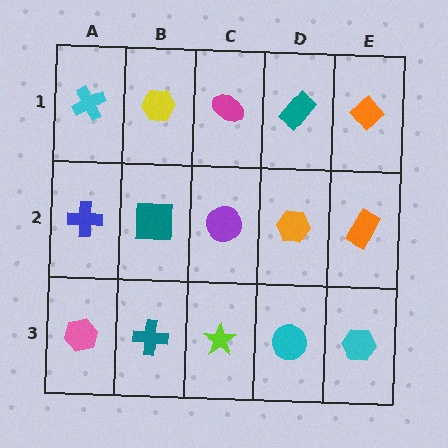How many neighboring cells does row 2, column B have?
4.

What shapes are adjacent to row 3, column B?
A teal square (row 2, column B), a pink hexagon (row 3, column A), a lime star (row 3, column C).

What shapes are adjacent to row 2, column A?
A cyan cross (row 1, column A), a pink hexagon (row 3, column A), a teal square (row 2, column B).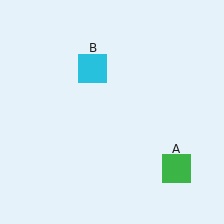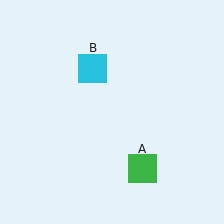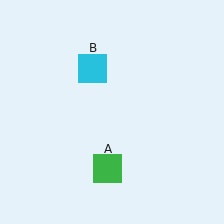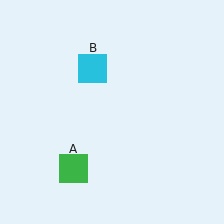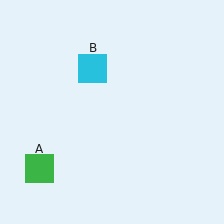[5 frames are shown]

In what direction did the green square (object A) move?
The green square (object A) moved left.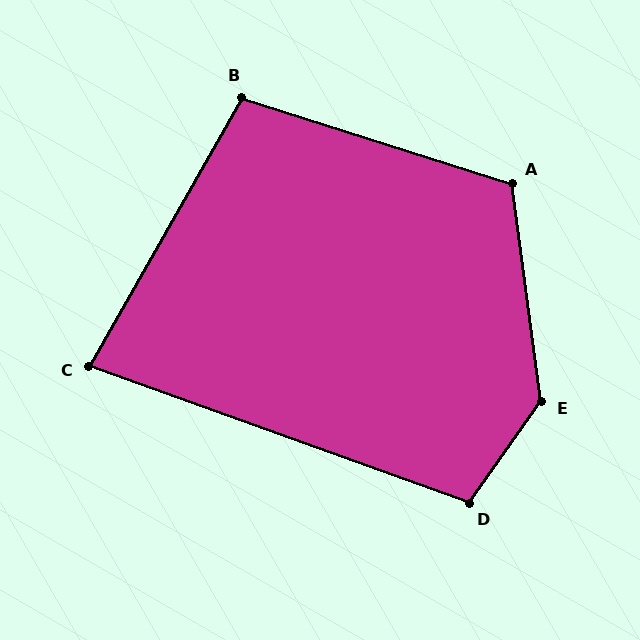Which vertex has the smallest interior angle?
C, at approximately 80 degrees.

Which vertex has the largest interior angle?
E, at approximately 137 degrees.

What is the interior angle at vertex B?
Approximately 102 degrees (obtuse).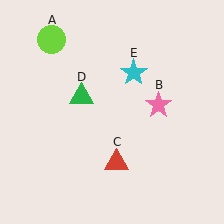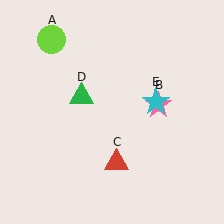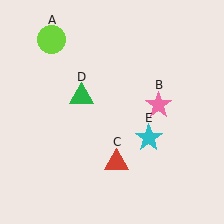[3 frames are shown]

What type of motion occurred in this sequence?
The cyan star (object E) rotated clockwise around the center of the scene.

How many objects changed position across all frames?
1 object changed position: cyan star (object E).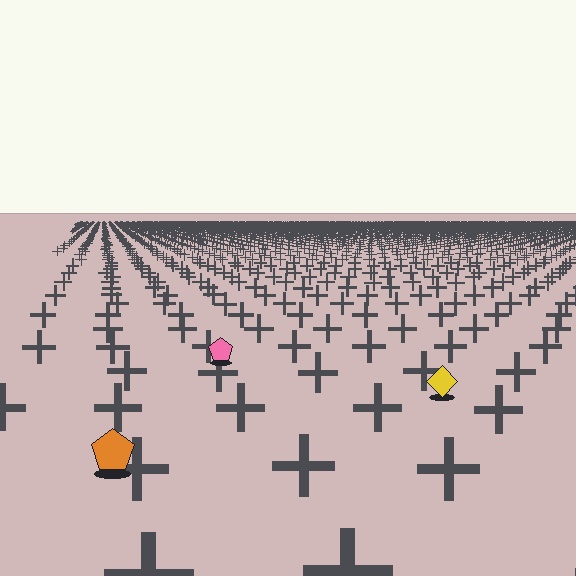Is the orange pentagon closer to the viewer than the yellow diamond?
Yes. The orange pentagon is closer — you can tell from the texture gradient: the ground texture is coarser near it.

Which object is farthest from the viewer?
The pink pentagon is farthest from the viewer. It appears smaller and the ground texture around it is denser.